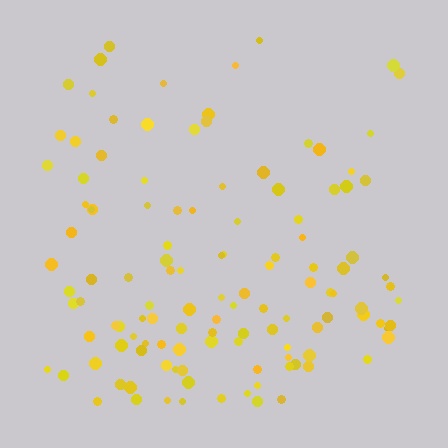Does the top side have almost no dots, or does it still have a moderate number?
Still a moderate number, just noticeably fewer than the bottom.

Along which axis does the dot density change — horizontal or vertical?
Vertical.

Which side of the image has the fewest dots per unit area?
The top.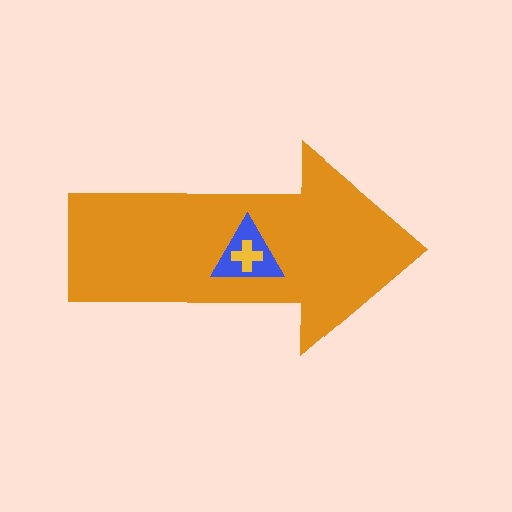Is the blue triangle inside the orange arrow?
Yes.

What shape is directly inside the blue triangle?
The yellow cross.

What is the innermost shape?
The yellow cross.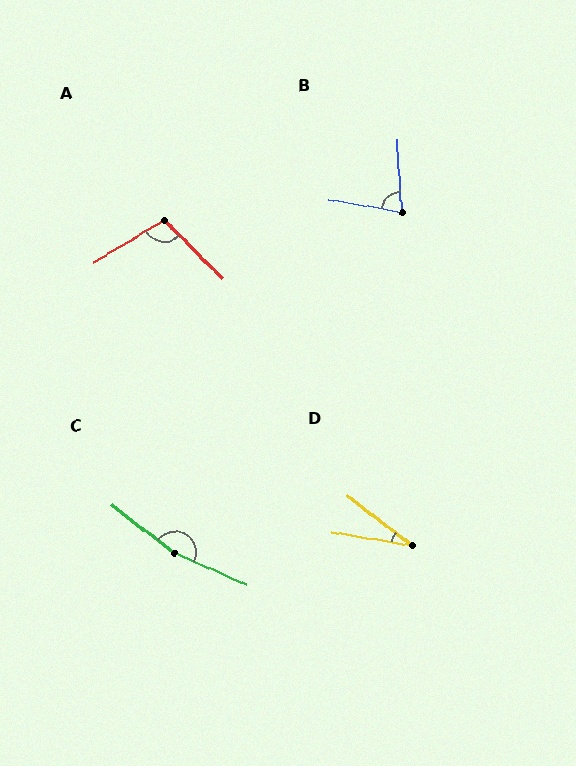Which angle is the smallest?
D, at approximately 28 degrees.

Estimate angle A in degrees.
Approximately 104 degrees.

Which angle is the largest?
C, at approximately 167 degrees.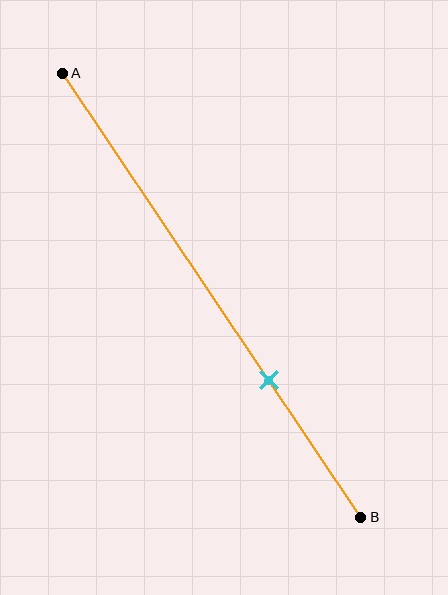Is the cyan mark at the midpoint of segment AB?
No, the mark is at about 70% from A, not at the 50% midpoint.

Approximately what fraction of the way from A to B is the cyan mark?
The cyan mark is approximately 70% of the way from A to B.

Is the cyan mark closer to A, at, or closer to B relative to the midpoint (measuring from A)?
The cyan mark is closer to point B than the midpoint of segment AB.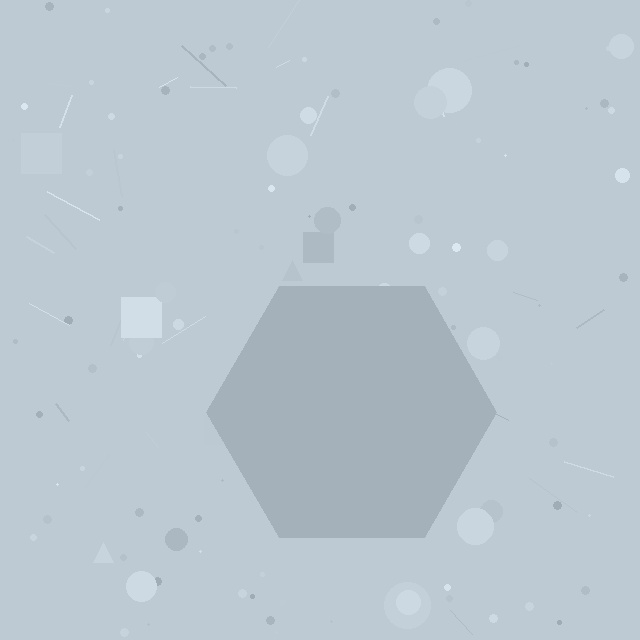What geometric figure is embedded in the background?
A hexagon is embedded in the background.